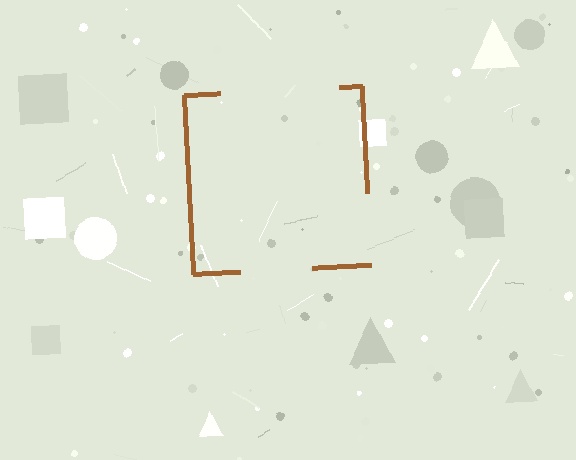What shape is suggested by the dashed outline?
The dashed outline suggests a square.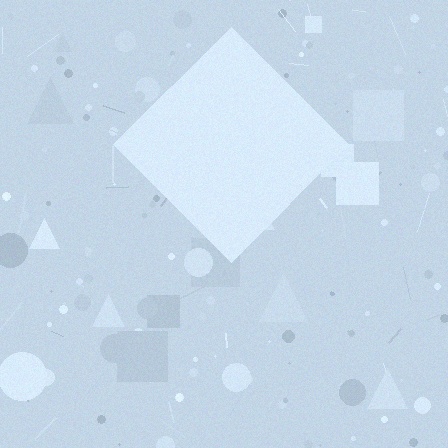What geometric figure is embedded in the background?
A diamond is embedded in the background.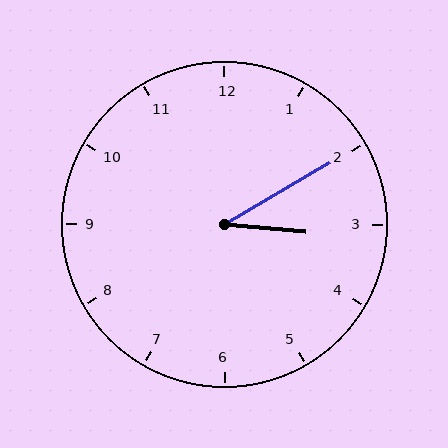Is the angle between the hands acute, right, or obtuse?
It is acute.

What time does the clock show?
3:10.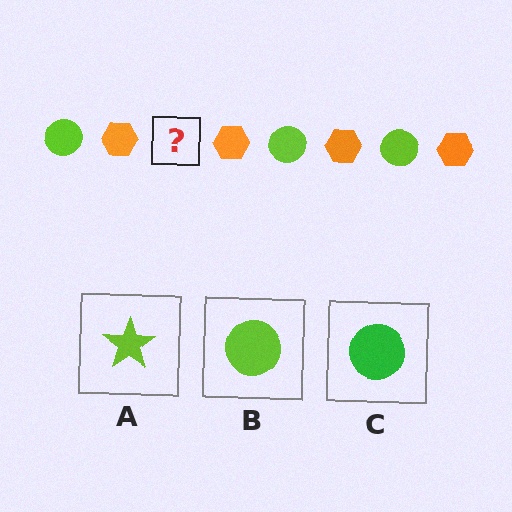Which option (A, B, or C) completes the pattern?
B.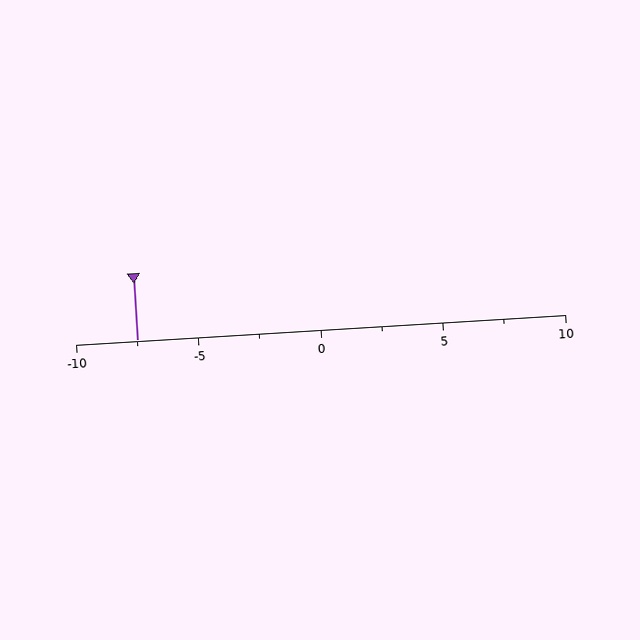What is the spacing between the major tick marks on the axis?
The major ticks are spaced 5 apart.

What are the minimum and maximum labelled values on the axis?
The axis runs from -10 to 10.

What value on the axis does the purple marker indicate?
The marker indicates approximately -7.5.